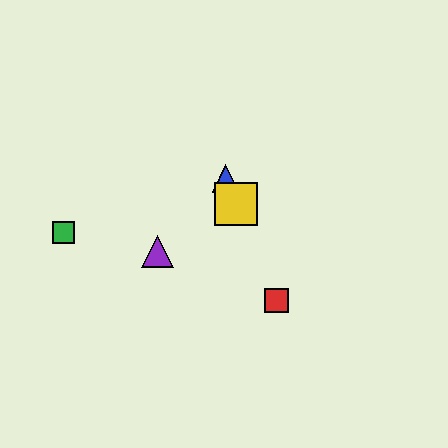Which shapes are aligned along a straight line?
The red square, the blue triangle, the yellow square are aligned along a straight line.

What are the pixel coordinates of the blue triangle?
The blue triangle is at (226, 179).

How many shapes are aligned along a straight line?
3 shapes (the red square, the blue triangle, the yellow square) are aligned along a straight line.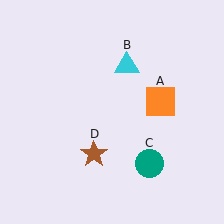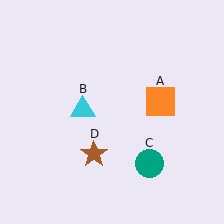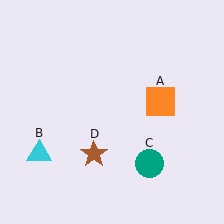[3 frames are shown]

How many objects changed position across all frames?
1 object changed position: cyan triangle (object B).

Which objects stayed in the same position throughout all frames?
Orange square (object A) and teal circle (object C) and brown star (object D) remained stationary.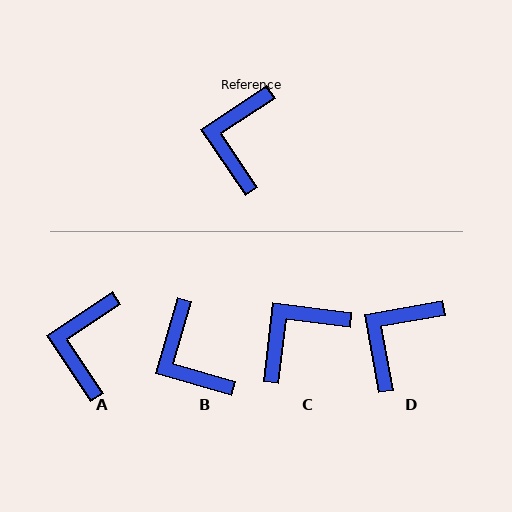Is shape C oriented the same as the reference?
No, it is off by about 41 degrees.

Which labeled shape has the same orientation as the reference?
A.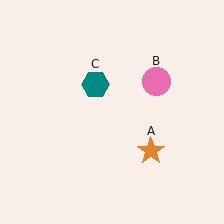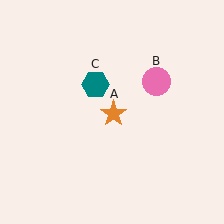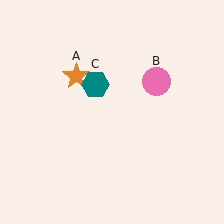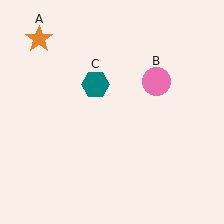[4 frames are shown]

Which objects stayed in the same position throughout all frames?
Pink circle (object B) and teal hexagon (object C) remained stationary.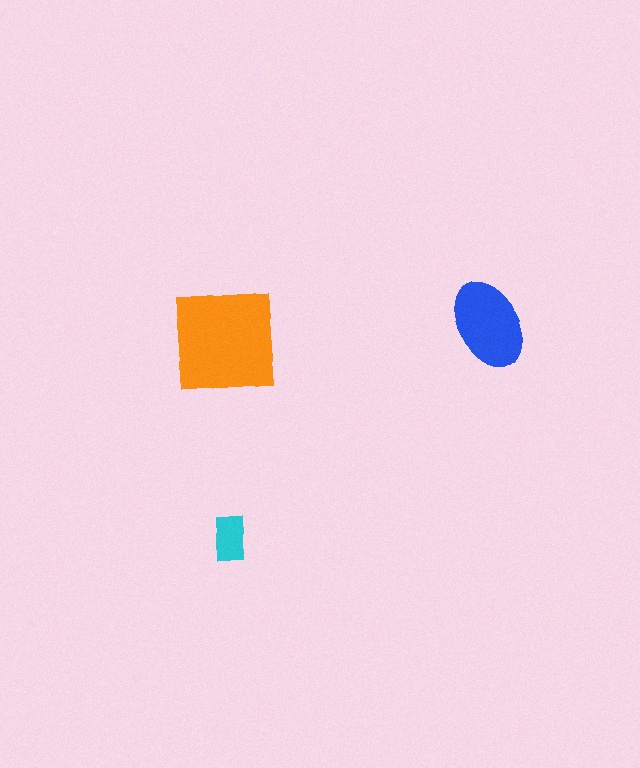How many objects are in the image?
There are 3 objects in the image.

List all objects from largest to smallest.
The orange square, the blue ellipse, the cyan rectangle.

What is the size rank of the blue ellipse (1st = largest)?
2nd.